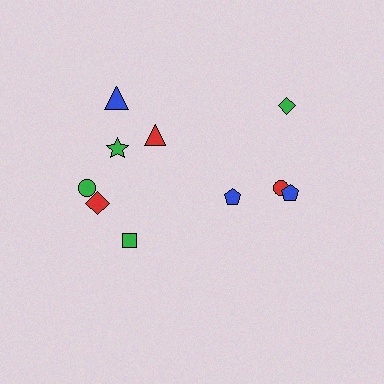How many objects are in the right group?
There are 4 objects.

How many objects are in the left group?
There are 6 objects.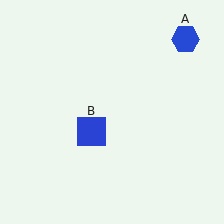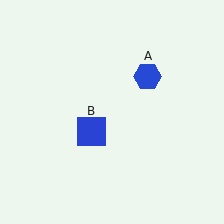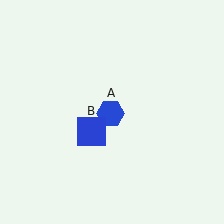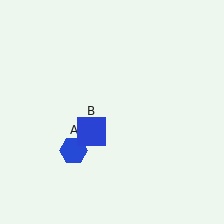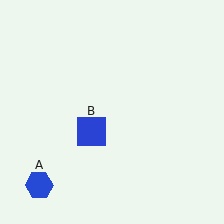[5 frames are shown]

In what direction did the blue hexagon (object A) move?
The blue hexagon (object A) moved down and to the left.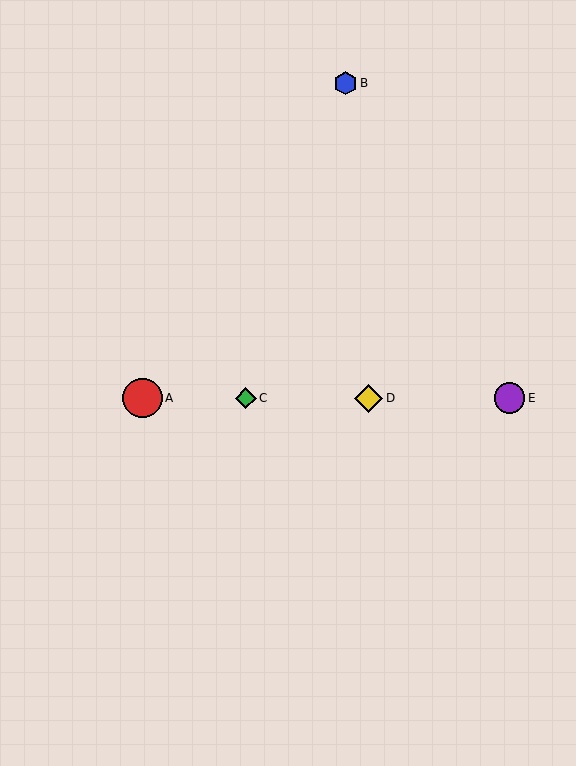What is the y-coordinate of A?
Object A is at y≈398.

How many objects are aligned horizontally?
4 objects (A, C, D, E) are aligned horizontally.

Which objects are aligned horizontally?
Objects A, C, D, E are aligned horizontally.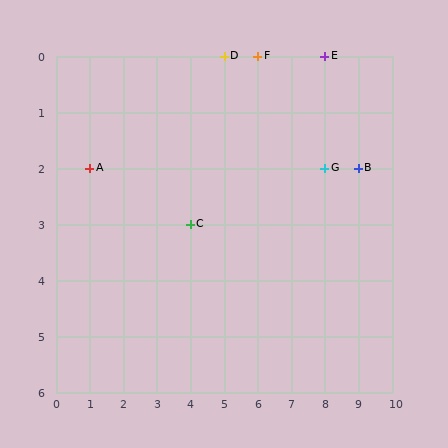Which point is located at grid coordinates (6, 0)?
Point F is at (6, 0).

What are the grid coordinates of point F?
Point F is at grid coordinates (6, 0).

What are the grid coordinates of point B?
Point B is at grid coordinates (9, 2).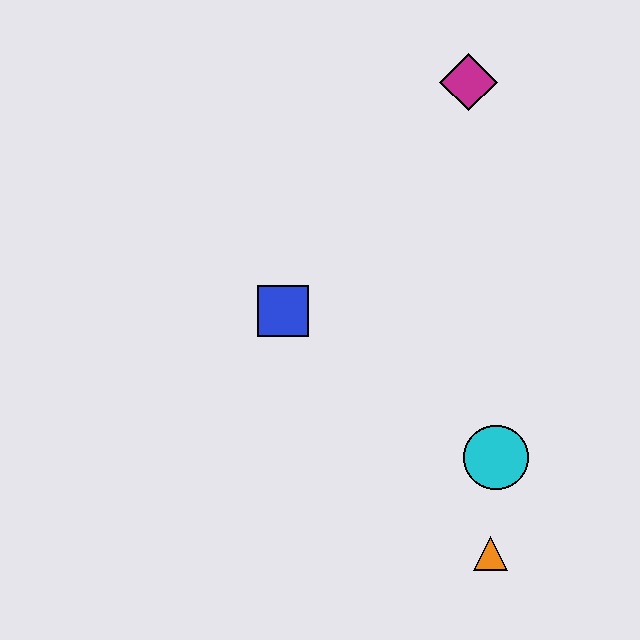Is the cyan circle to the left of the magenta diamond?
No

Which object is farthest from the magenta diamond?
The orange triangle is farthest from the magenta diamond.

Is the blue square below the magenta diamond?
Yes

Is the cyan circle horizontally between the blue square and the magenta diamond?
No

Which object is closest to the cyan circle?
The orange triangle is closest to the cyan circle.